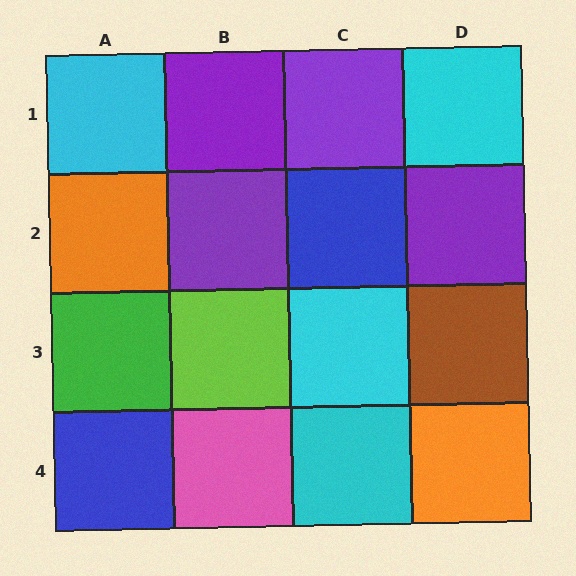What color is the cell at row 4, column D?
Orange.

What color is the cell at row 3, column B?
Lime.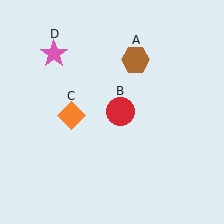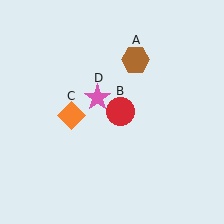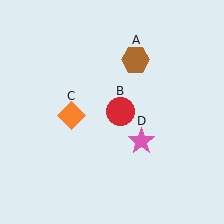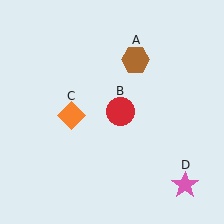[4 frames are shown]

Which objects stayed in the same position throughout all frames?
Brown hexagon (object A) and red circle (object B) and orange diamond (object C) remained stationary.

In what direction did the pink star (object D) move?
The pink star (object D) moved down and to the right.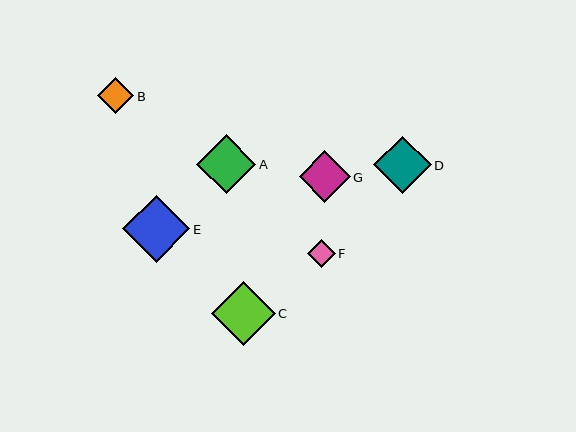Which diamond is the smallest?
Diamond F is the smallest with a size of approximately 28 pixels.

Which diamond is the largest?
Diamond E is the largest with a size of approximately 67 pixels.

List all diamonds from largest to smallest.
From largest to smallest: E, C, A, D, G, B, F.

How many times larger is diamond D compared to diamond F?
Diamond D is approximately 2.1 times the size of diamond F.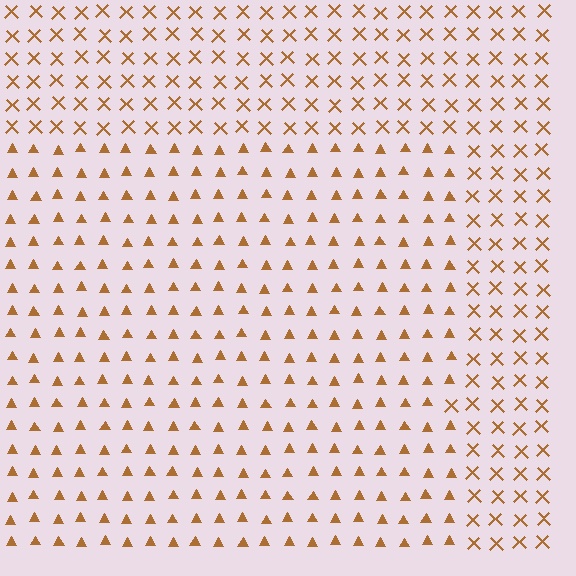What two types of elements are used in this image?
The image uses triangles inside the rectangle region and X marks outside it.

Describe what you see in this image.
The image is filled with small brown elements arranged in a uniform grid. A rectangle-shaped region contains triangles, while the surrounding area contains X marks. The boundary is defined purely by the change in element shape.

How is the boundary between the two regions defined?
The boundary is defined by a change in element shape: triangles inside vs. X marks outside. All elements share the same color and spacing.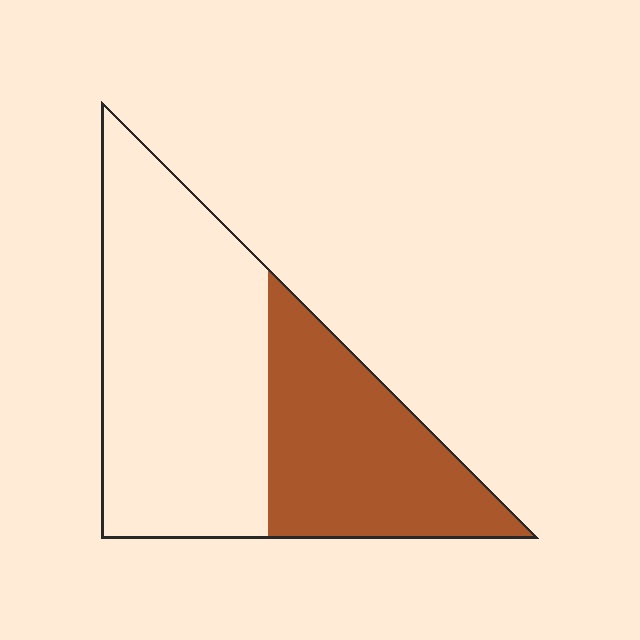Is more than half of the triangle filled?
No.